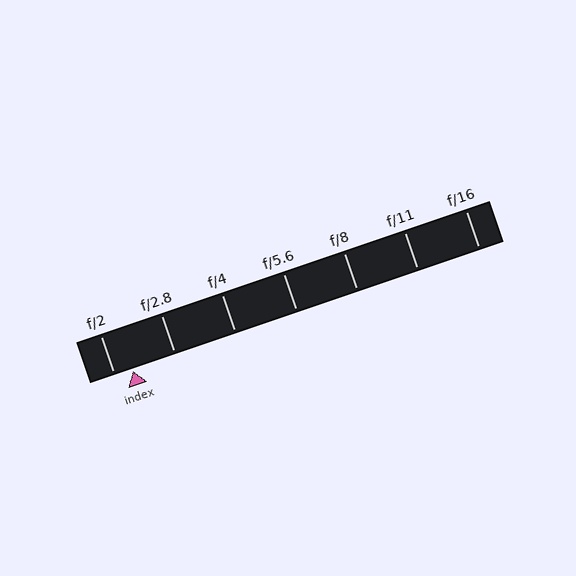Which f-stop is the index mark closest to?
The index mark is closest to f/2.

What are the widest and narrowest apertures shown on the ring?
The widest aperture shown is f/2 and the narrowest is f/16.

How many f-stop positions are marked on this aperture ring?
There are 7 f-stop positions marked.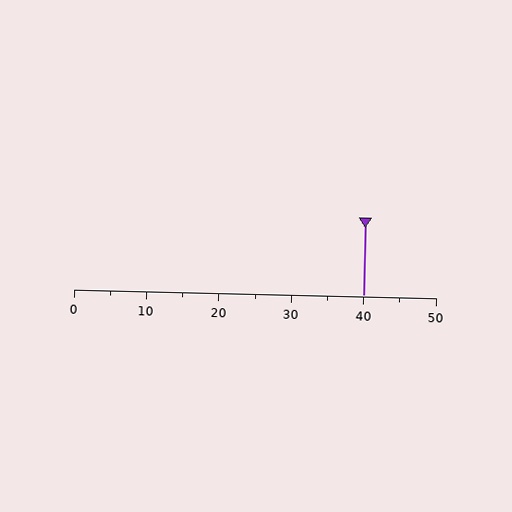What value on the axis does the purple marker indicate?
The marker indicates approximately 40.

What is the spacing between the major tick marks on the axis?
The major ticks are spaced 10 apart.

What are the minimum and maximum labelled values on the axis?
The axis runs from 0 to 50.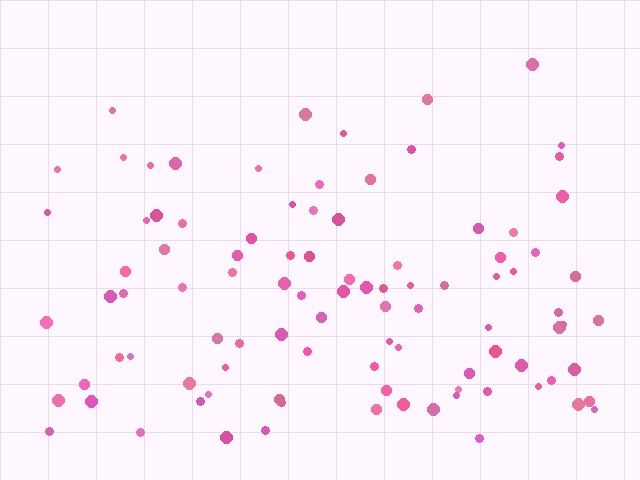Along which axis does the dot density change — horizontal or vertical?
Vertical.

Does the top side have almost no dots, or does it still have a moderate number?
Still a moderate number, just noticeably fewer than the bottom.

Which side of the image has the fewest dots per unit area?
The top.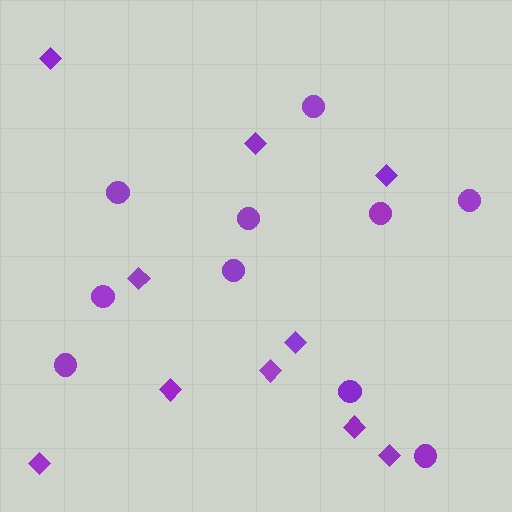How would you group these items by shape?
There are 2 groups: one group of diamonds (10) and one group of circles (10).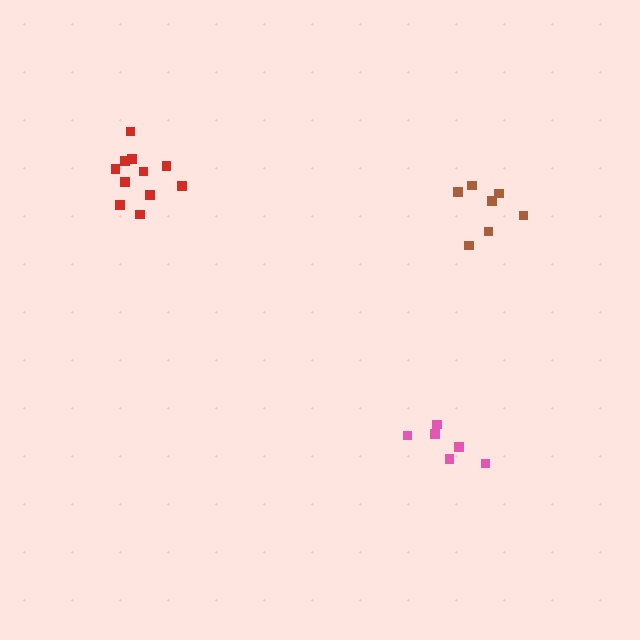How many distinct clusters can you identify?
There are 3 distinct clusters.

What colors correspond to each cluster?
The clusters are colored: brown, red, pink.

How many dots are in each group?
Group 1: 7 dots, Group 2: 11 dots, Group 3: 6 dots (24 total).